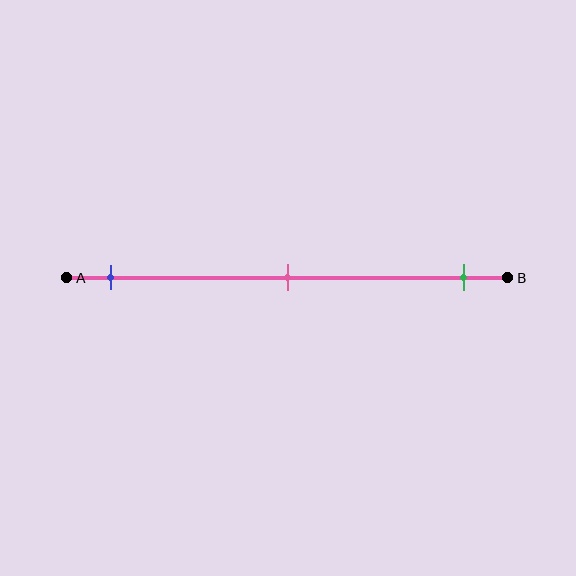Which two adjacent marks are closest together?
The blue and pink marks are the closest adjacent pair.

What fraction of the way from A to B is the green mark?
The green mark is approximately 90% (0.9) of the way from A to B.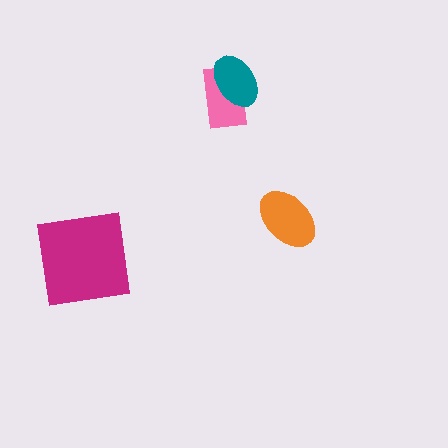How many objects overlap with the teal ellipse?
1 object overlaps with the teal ellipse.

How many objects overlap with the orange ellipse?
0 objects overlap with the orange ellipse.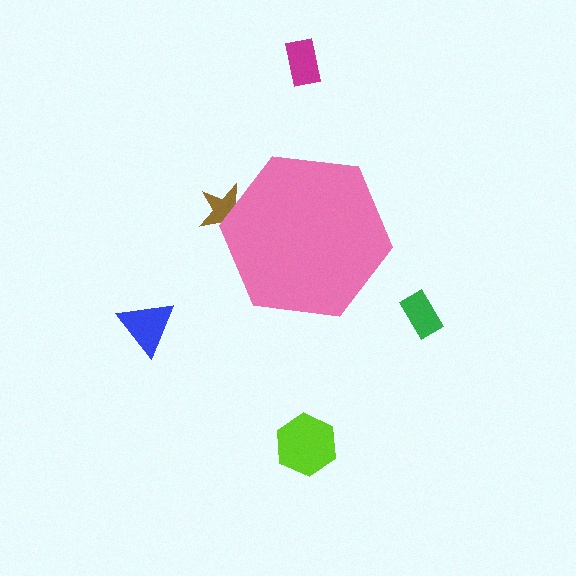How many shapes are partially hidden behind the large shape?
1 shape is partially hidden.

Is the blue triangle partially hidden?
No, the blue triangle is fully visible.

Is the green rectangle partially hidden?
No, the green rectangle is fully visible.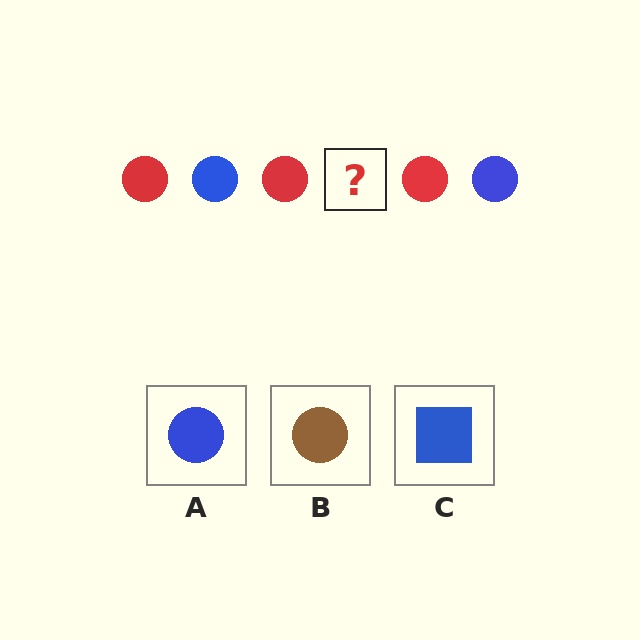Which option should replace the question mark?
Option A.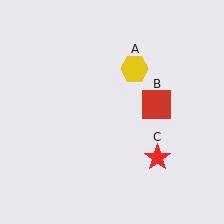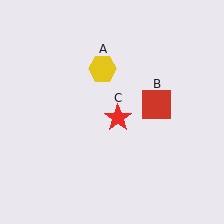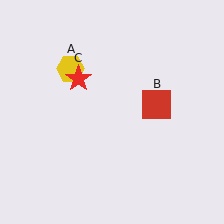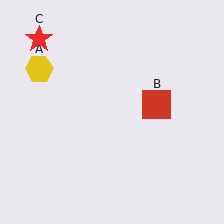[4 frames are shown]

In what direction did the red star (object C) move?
The red star (object C) moved up and to the left.